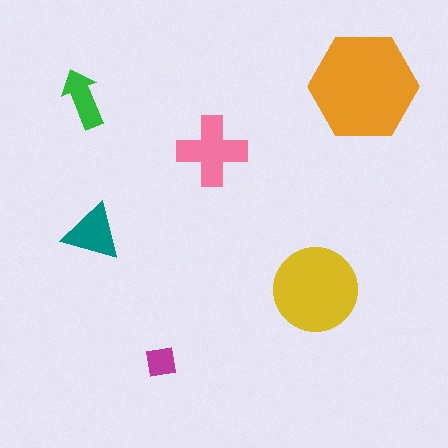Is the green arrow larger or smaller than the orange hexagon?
Smaller.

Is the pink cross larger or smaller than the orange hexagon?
Smaller.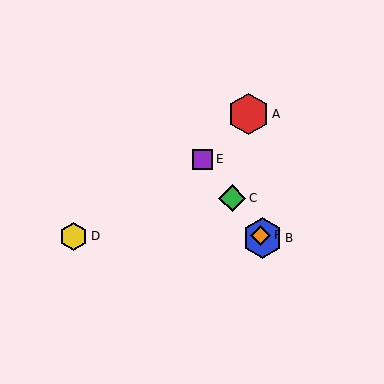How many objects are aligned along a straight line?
4 objects (B, C, E, F) are aligned along a straight line.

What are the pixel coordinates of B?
Object B is at (262, 238).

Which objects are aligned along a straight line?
Objects B, C, E, F are aligned along a straight line.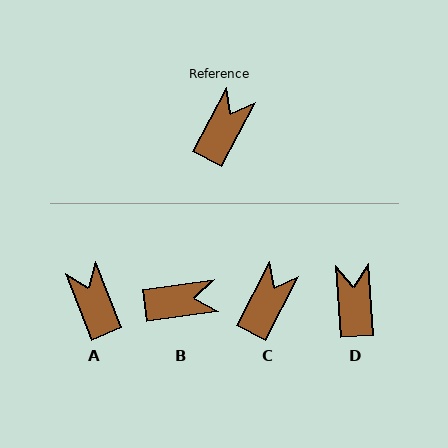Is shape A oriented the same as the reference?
No, it is off by about 49 degrees.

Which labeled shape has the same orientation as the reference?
C.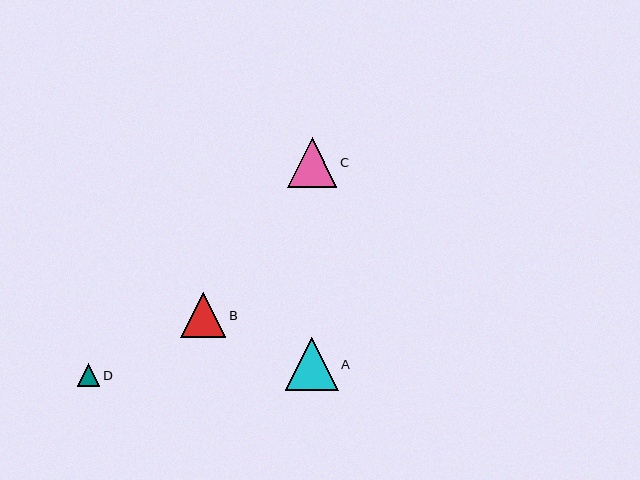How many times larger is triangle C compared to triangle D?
Triangle C is approximately 2.2 times the size of triangle D.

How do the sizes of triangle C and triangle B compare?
Triangle C and triangle B are approximately the same size.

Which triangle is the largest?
Triangle A is the largest with a size of approximately 53 pixels.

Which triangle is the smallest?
Triangle D is the smallest with a size of approximately 23 pixels.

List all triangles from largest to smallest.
From largest to smallest: A, C, B, D.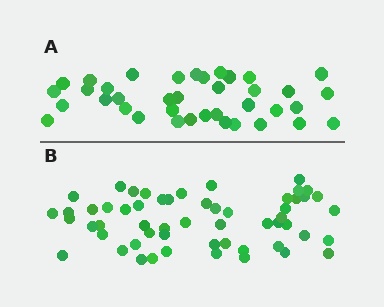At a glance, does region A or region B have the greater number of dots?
Region B (the bottom region) has more dots.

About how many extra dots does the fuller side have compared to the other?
Region B has approximately 20 more dots than region A.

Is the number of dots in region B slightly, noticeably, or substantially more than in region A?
Region B has substantially more. The ratio is roughly 1.5 to 1.